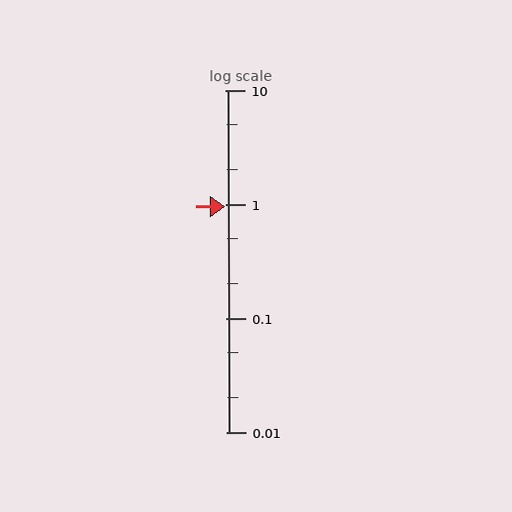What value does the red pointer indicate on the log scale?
The pointer indicates approximately 0.96.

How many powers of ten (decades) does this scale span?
The scale spans 3 decades, from 0.01 to 10.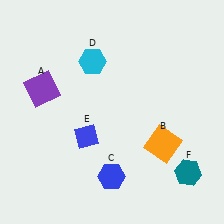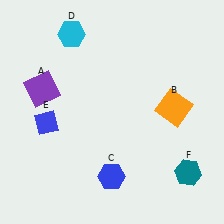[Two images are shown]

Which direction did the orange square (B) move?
The orange square (B) moved up.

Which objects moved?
The objects that moved are: the orange square (B), the cyan hexagon (D), the blue diamond (E).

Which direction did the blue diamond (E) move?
The blue diamond (E) moved left.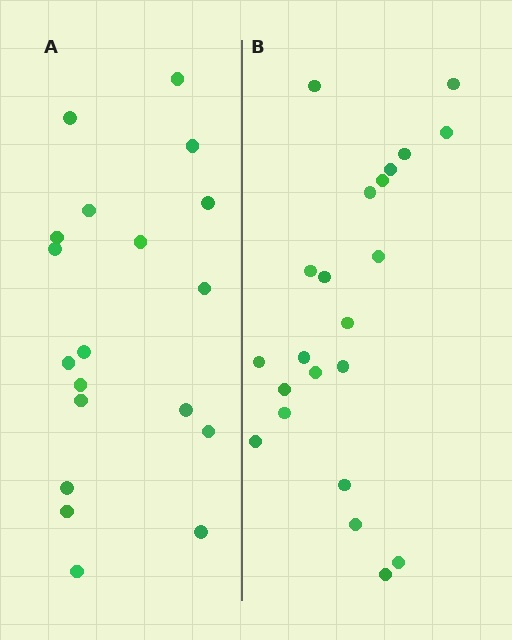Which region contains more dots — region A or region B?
Region B (the right region) has more dots.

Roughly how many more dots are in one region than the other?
Region B has just a few more — roughly 2 or 3 more dots than region A.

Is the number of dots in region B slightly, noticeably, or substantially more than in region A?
Region B has only slightly more — the two regions are fairly close. The ratio is roughly 1.2 to 1.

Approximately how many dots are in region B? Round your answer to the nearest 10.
About 20 dots. (The exact count is 22, which rounds to 20.)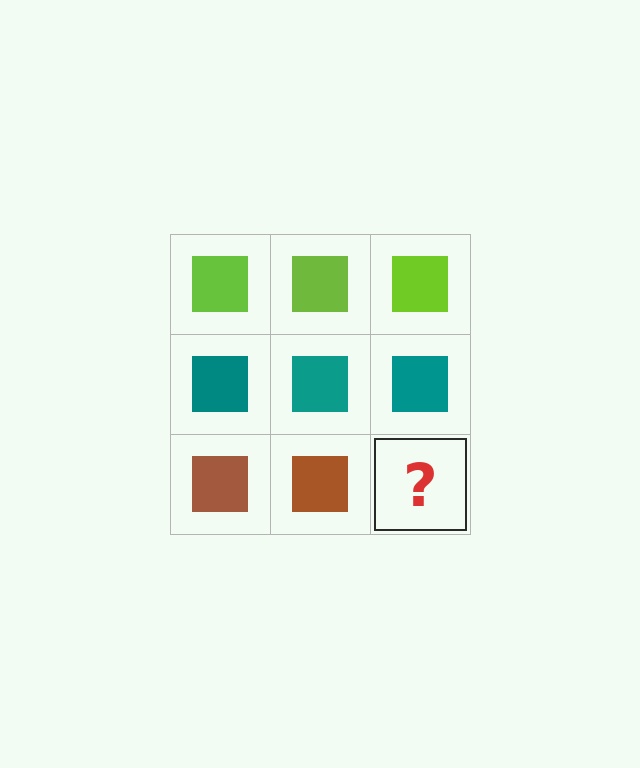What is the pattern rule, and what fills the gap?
The rule is that each row has a consistent color. The gap should be filled with a brown square.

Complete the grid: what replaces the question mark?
The question mark should be replaced with a brown square.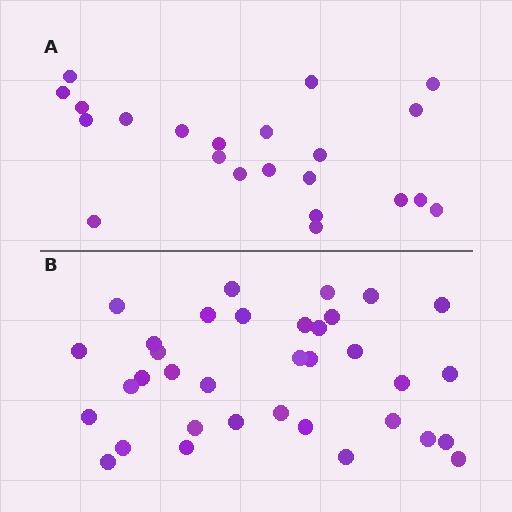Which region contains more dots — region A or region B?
Region B (the bottom region) has more dots.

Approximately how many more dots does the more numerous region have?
Region B has approximately 15 more dots than region A.